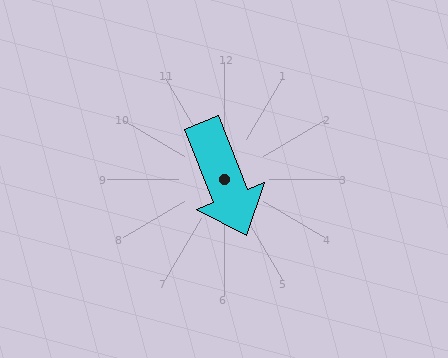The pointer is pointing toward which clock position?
Roughly 5 o'clock.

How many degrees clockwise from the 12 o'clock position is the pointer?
Approximately 158 degrees.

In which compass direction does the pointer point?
South.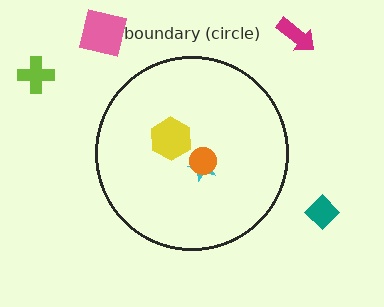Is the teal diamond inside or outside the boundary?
Outside.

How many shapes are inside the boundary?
3 inside, 4 outside.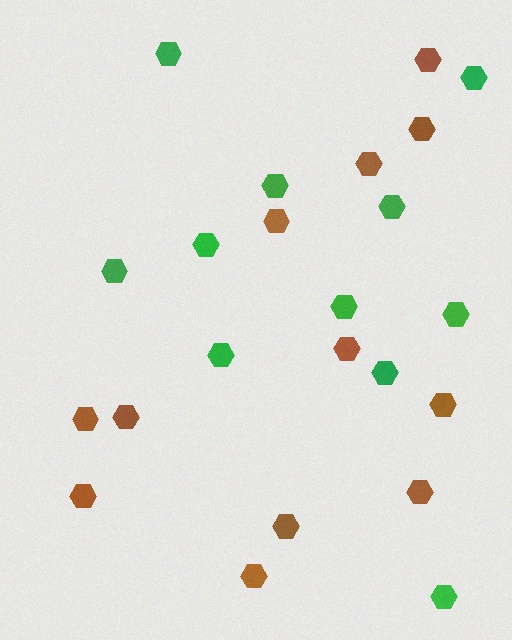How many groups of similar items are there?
There are 2 groups: one group of brown hexagons (12) and one group of green hexagons (11).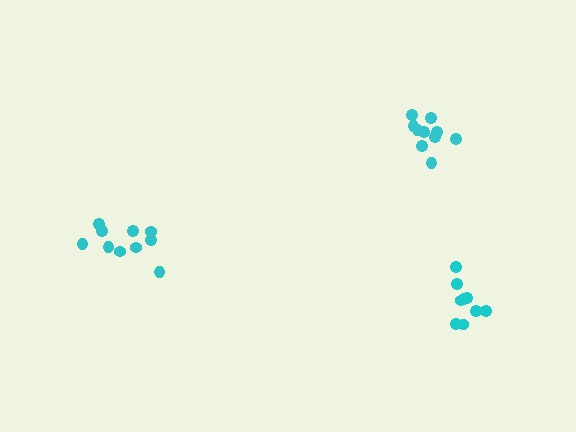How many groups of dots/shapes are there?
There are 3 groups.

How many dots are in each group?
Group 1: 10 dots, Group 2: 9 dots, Group 3: 10 dots (29 total).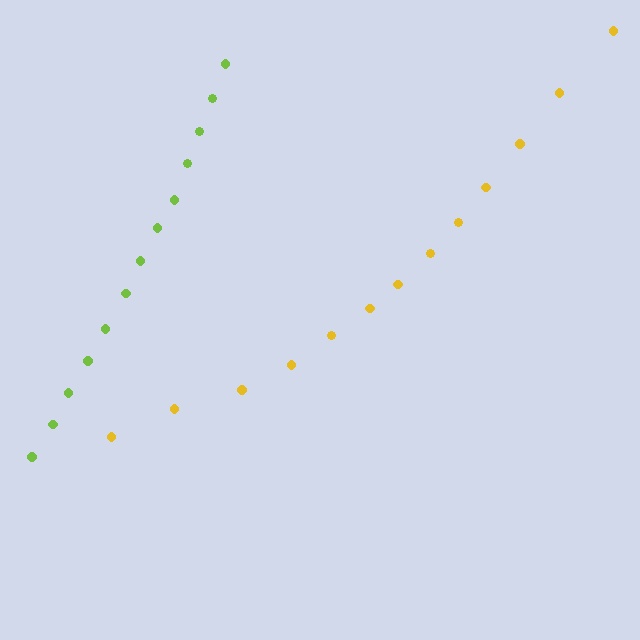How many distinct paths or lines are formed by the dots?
There are 2 distinct paths.